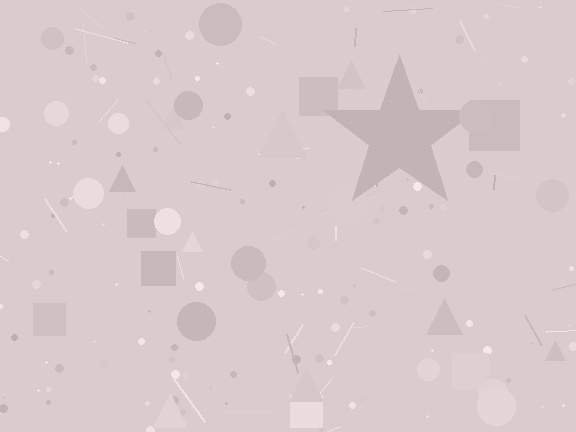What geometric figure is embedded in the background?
A star is embedded in the background.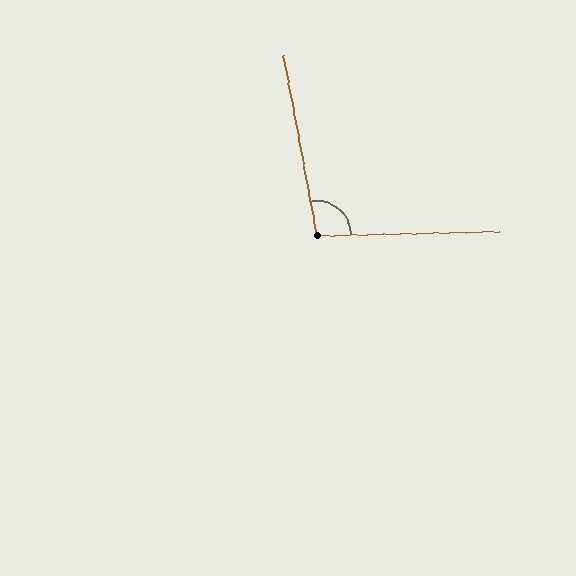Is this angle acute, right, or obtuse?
It is obtuse.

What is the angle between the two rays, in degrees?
Approximately 99 degrees.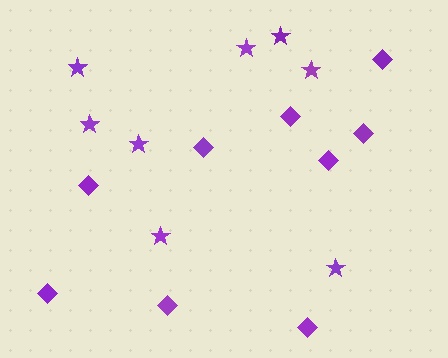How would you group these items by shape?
There are 2 groups: one group of stars (8) and one group of diamonds (9).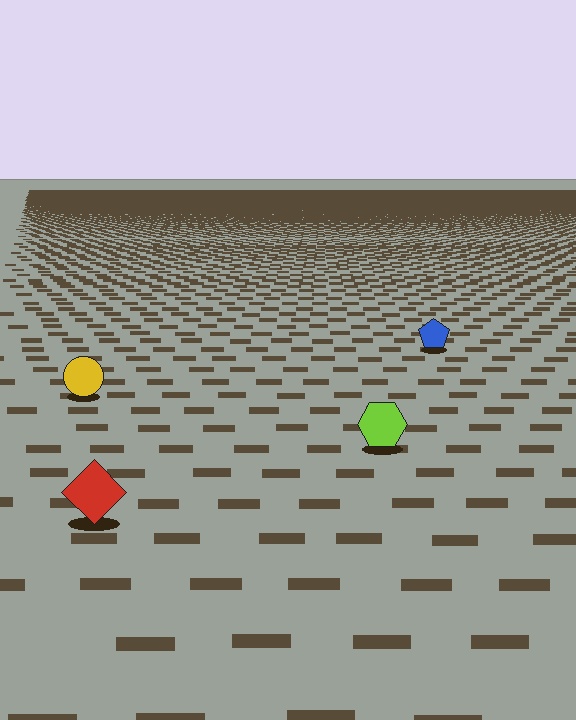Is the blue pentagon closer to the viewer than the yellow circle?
No. The yellow circle is closer — you can tell from the texture gradient: the ground texture is coarser near it.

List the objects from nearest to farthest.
From nearest to farthest: the red diamond, the lime hexagon, the yellow circle, the blue pentagon.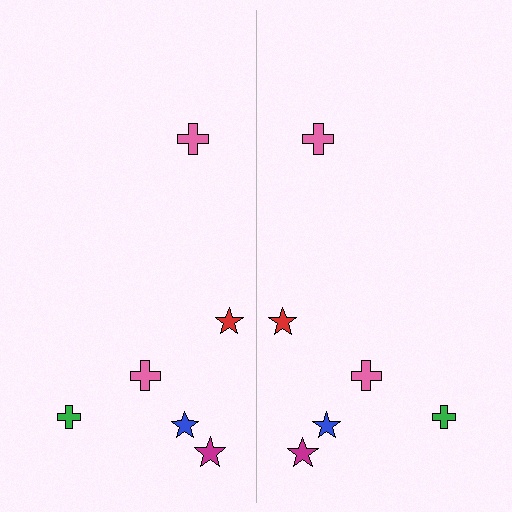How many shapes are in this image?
There are 12 shapes in this image.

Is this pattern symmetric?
Yes, this pattern has bilateral (reflection) symmetry.